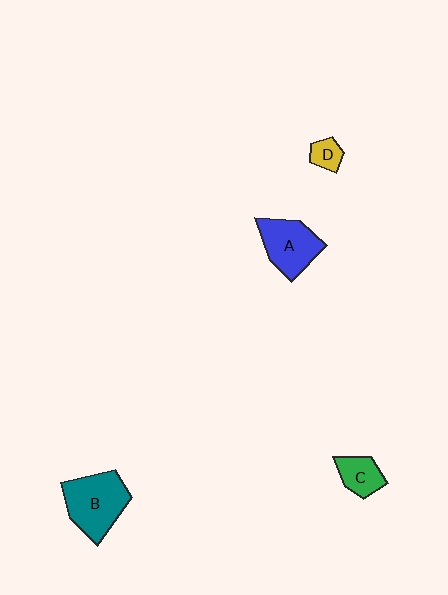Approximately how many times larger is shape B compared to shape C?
Approximately 2.2 times.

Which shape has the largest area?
Shape B (teal).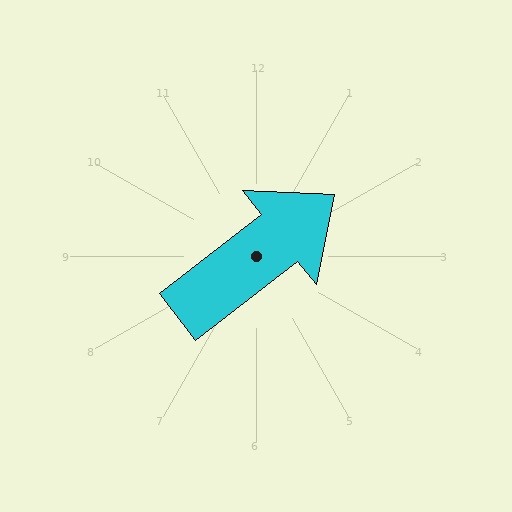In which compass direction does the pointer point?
Northeast.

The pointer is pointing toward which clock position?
Roughly 2 o'clock.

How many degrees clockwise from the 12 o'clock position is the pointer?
Approximately 52 degrees.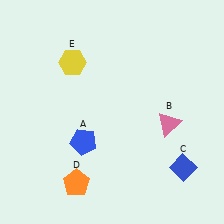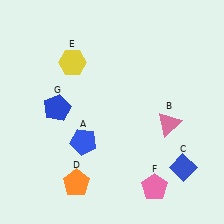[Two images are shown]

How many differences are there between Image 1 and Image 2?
There are 2 differences between the two images.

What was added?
A pink pentagon (F), a blue pentagon (G) were added in Image 2.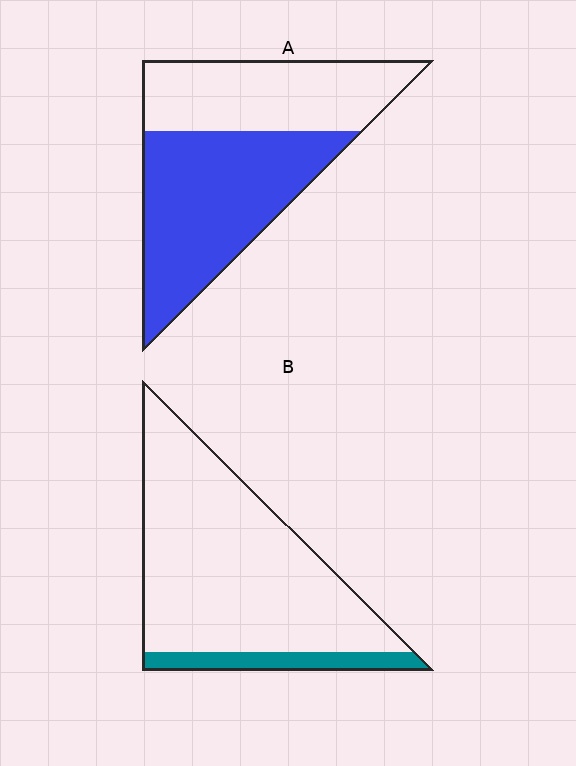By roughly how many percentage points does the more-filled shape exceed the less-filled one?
By roughly 45 percentage points (A over B).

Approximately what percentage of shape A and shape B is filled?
A is approximately 55% and B is approximately 15%.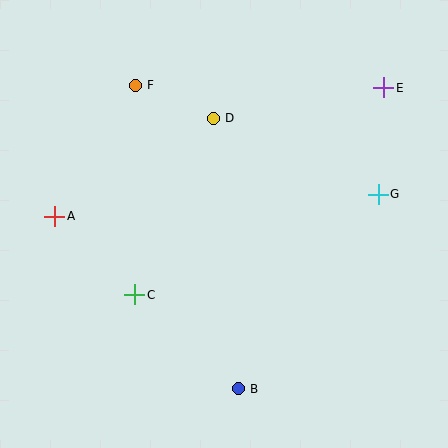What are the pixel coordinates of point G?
Point G is at (378, 194).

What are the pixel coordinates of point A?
Point A is at (55, 216).